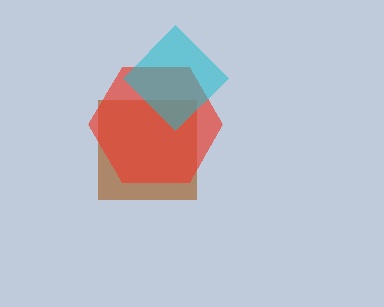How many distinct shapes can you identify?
There are 3 distinct shapes: a brown square, a red hexagon, a cyan diamond.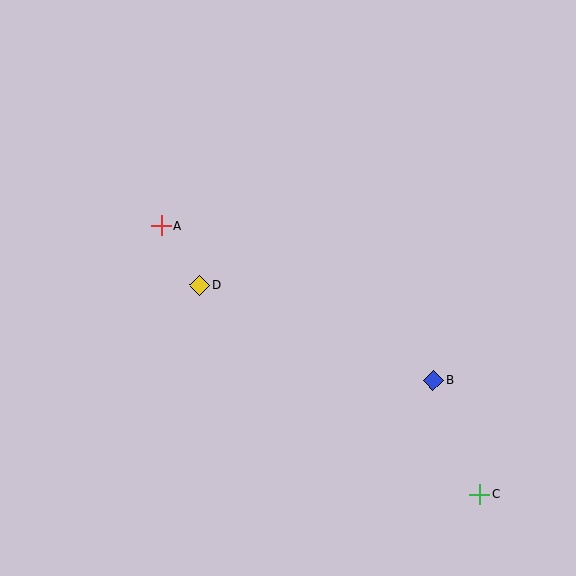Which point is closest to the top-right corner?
Point B is closest to the top-right corner.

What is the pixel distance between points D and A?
The distance between D and A is 70 pixels.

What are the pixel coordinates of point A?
Point A is at (162, 226).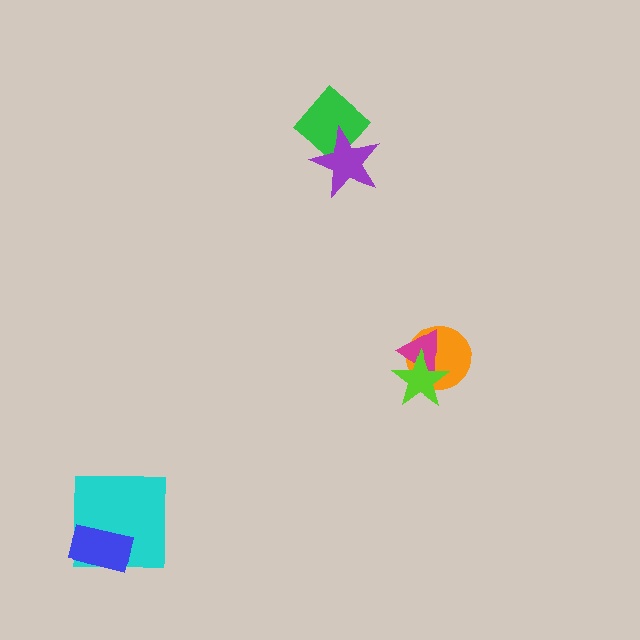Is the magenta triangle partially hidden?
Yes, it is partially covered by another shape.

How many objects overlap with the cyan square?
1 object overlaps with the cyan square.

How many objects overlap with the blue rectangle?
1 object overlaps with the blue rectangle.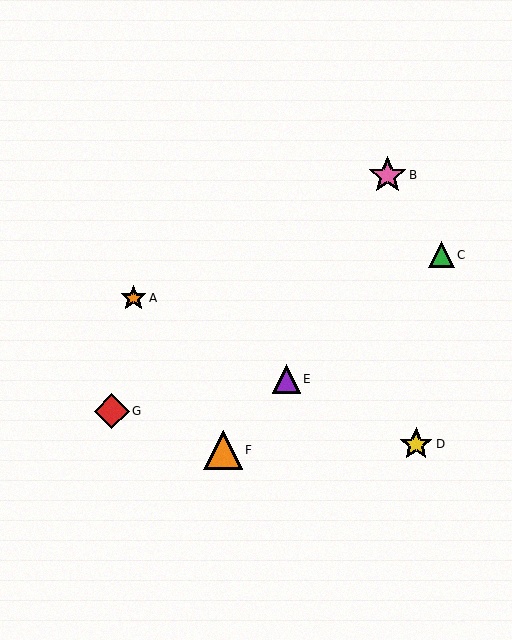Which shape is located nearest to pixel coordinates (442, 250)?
The green triangle (labeled C) at (441, 255) is nearest to that location.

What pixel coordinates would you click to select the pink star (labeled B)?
Click at (387, 175) to select the pink star B.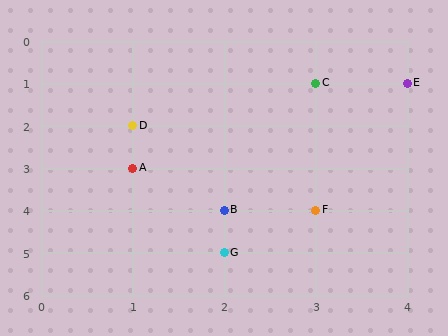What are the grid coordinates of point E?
Point E is at grid coordinates (4, 1).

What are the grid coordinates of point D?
Point D is at grid coordinates (1, 2).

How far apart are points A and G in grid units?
Points A and G are 1 column and 2 rows apart (about 2.2 grid units diagonally).